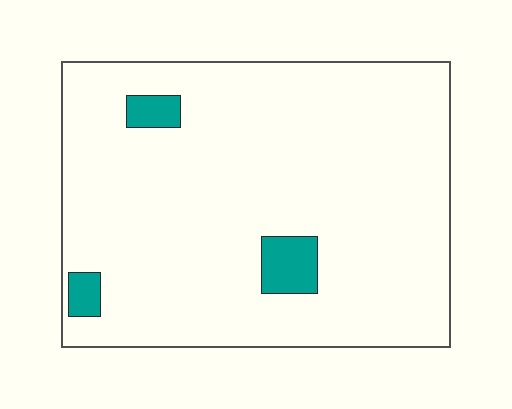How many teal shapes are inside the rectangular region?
3.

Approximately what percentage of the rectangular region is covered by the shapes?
Approximately 5%.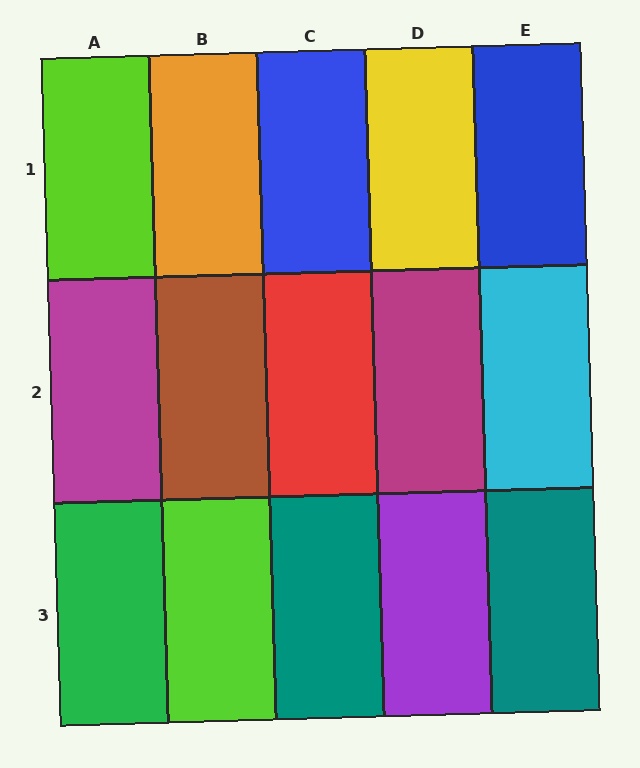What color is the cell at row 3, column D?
Purple.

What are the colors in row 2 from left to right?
Magenta, brown, red, magenta, cyan.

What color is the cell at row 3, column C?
Teal.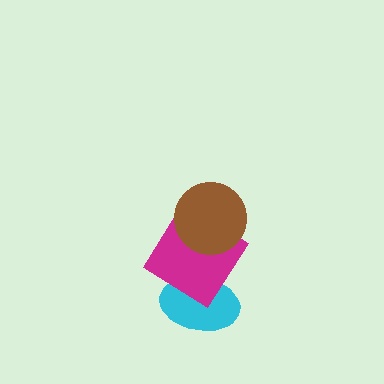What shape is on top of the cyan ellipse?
The magenta diamond is on top of the cyan ellipse.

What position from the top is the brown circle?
The brown circle is 1st from the top.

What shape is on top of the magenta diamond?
The brown circle is on top of the magenta diamond.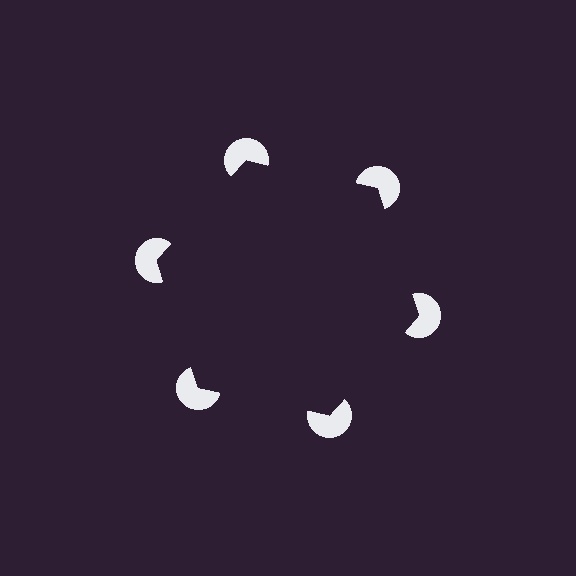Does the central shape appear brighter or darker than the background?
It typically appears slightly darker than the background, even though no actual brightness change is drawn.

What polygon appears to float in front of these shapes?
An illusory hexagon — its edges are inferred from the aligned wedge cuts in the pac-man discs, not physically drawn.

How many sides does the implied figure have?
6 sides.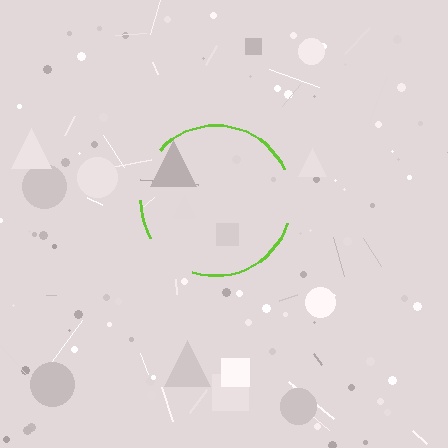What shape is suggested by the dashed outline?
The dashed outline suggests a circle.